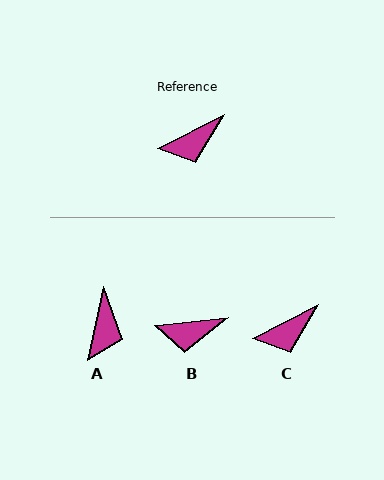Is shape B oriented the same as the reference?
No, it is off by about 21 degrees.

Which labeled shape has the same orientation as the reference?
C.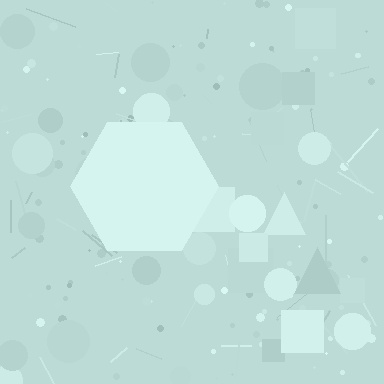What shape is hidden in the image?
A hexagon is hidden in the image.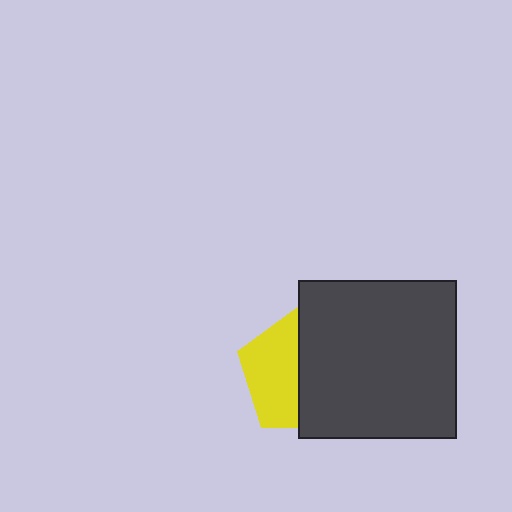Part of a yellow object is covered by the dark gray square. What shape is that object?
It is a pentagon.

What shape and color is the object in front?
The object in front is a dark gray square.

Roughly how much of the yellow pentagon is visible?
About half of it is visible (roughly 45%).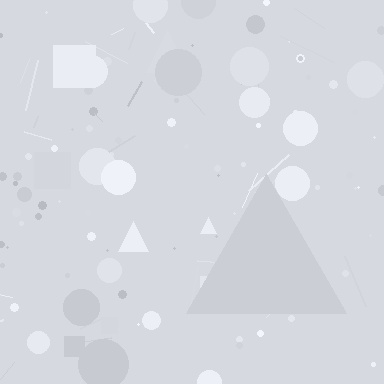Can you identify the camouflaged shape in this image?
The camouflaged shape is a triangle.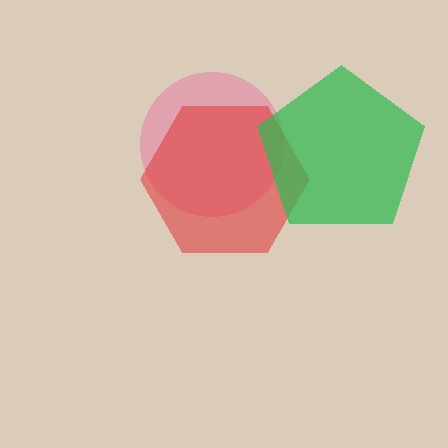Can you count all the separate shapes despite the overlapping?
Yes, there are 3 separate shapes.